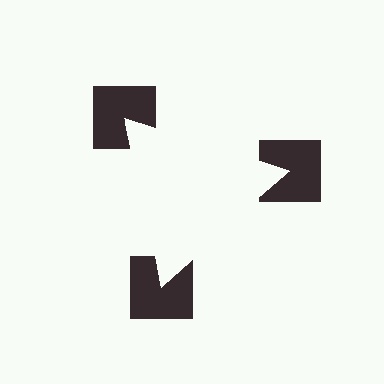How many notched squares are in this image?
There are 3 — one at each vertex of the illusory triangle.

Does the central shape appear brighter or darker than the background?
It typically appears slightly brighter than the background, even though no actual brightness change is drawn.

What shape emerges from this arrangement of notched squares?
An illusory triangle — its edges are inferred from the aligned wedge cuts in the notched squares, not physically drawn.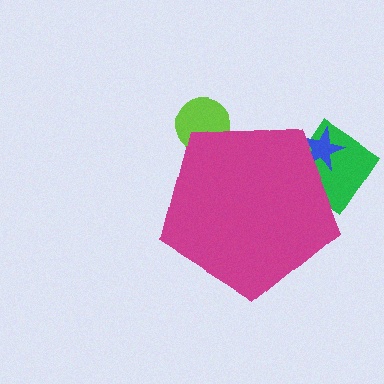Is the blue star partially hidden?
Yes, the blue star is partially hidden behind the magenta pentagon.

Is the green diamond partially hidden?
Yes, the green diamond is partially hidden behind the magenta pentagon.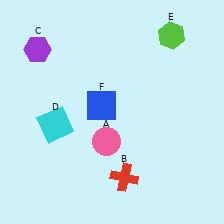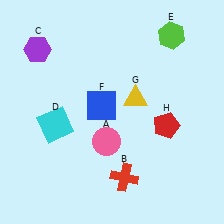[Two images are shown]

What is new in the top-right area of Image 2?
A yellow triangle (G) was added in the top-right area of Image 2.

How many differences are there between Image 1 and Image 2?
There are 2 differences between the two images.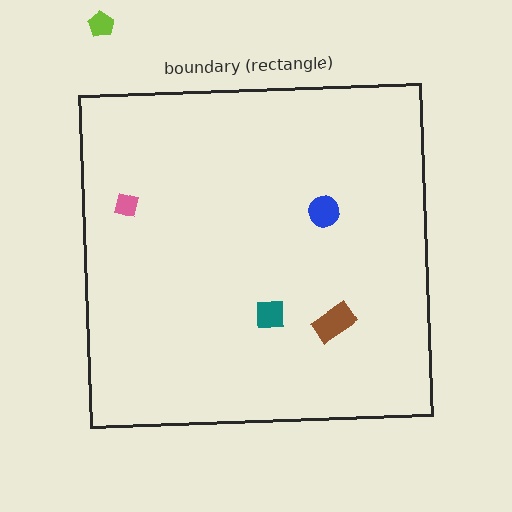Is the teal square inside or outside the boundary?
Inside.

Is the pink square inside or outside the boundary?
Inside.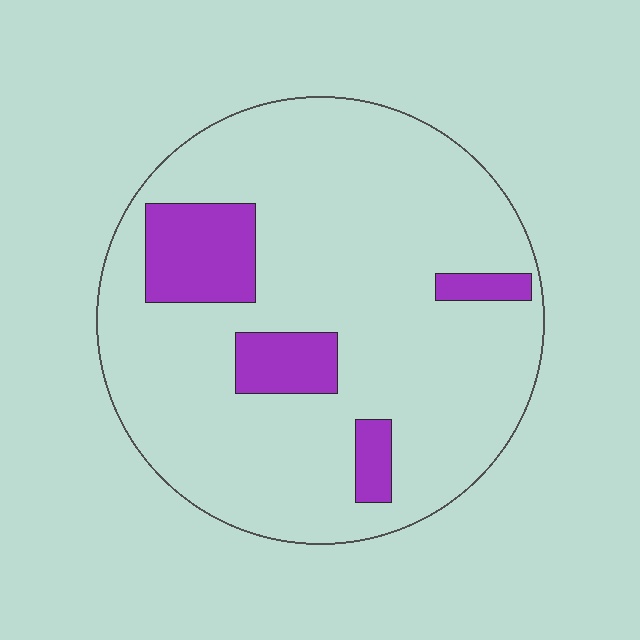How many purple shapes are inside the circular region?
4.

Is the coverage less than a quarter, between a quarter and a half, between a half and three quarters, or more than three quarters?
Less than a quarter.